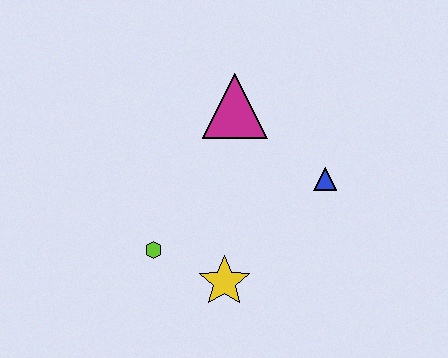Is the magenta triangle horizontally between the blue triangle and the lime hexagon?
Yes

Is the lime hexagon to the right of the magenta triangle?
No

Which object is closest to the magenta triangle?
The blue triangle is closest to the magenta triangle.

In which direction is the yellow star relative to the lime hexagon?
The yellow star is to the right of the lime hexagon.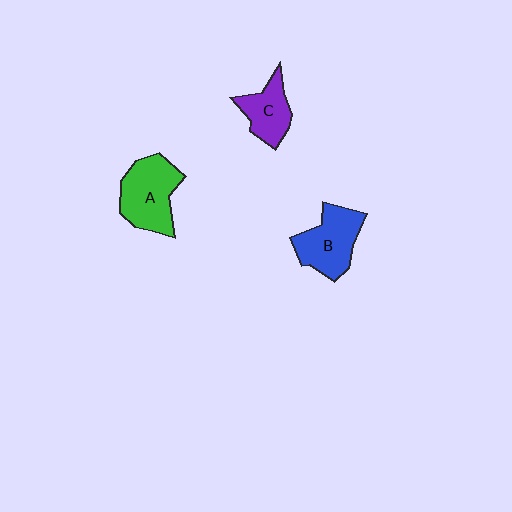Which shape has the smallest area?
Shape C (purple).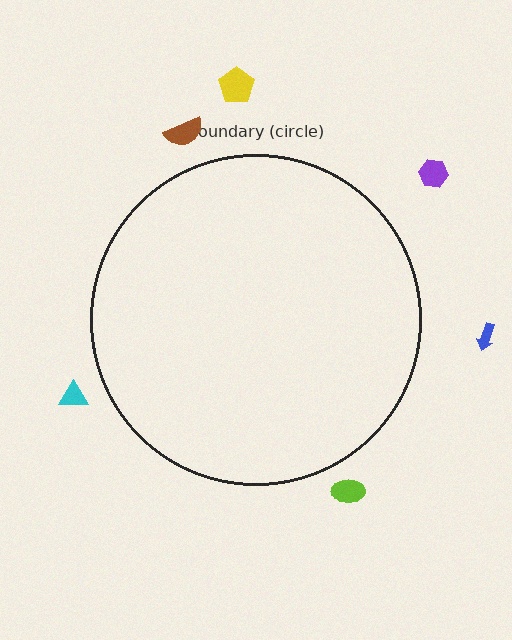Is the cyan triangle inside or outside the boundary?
Outside.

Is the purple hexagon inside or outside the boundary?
Outside.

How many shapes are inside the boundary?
0 inside, 6 outside.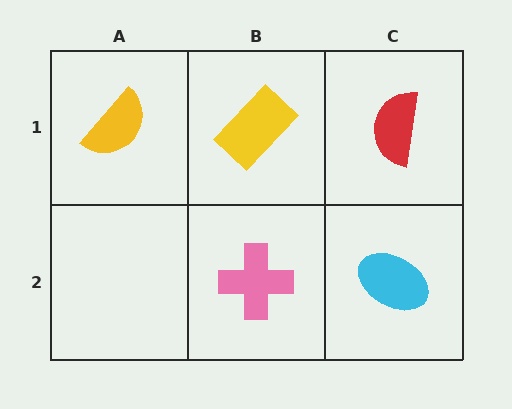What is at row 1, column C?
A red semicircle.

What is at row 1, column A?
A yellow semicircle.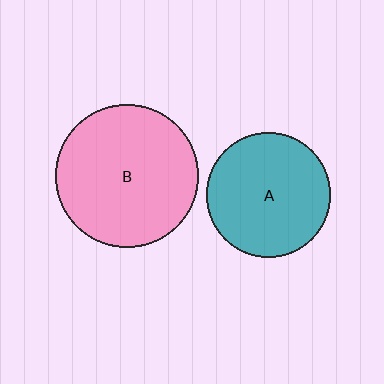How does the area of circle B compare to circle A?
Approximately 1.3 times.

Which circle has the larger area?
Circle B (pink).